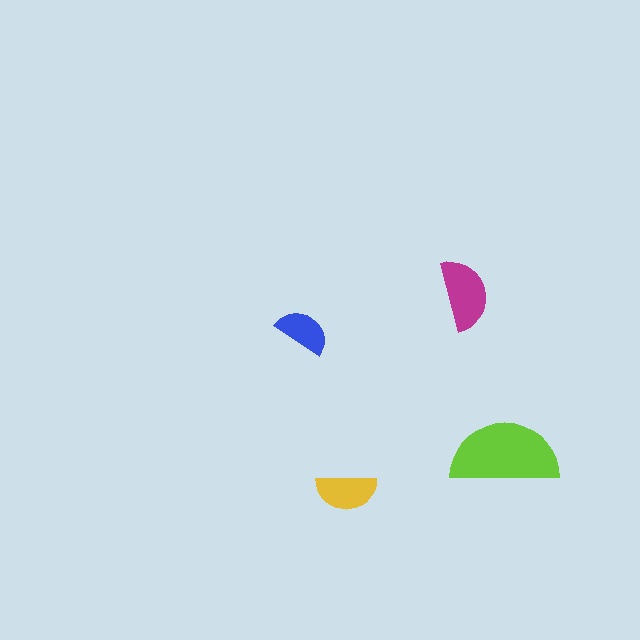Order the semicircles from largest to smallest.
the lime one, the magenta one, the yellow one, the blue one.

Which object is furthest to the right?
The lime semicircle is rightmost.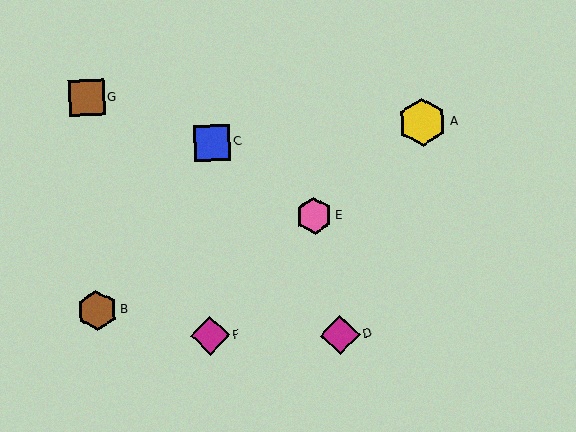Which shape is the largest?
The yellow hexagon (labeled A) is the largest.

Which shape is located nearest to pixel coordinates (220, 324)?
The magenta diamond (labeled F) at (210, 335) is nearest to that location.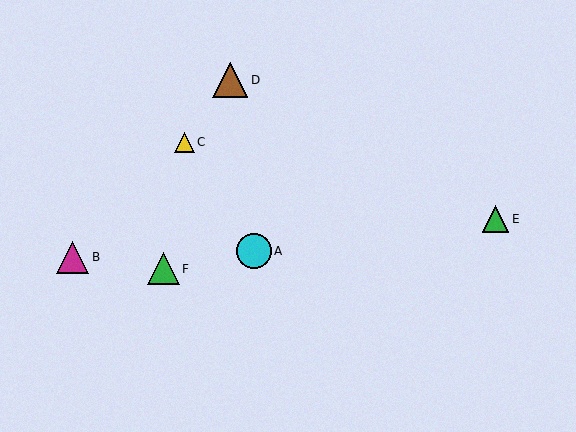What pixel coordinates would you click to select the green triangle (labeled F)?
Click at (164, 269) to select the green triangle F.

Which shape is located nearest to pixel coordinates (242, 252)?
The cyan circle (labeled A) at (254, 251) is nearest to that location.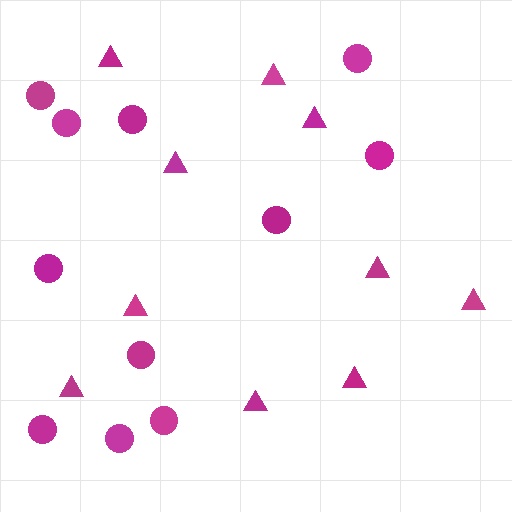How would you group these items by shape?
There are 2 groups: one group of circles (11) and one group of triangles (10).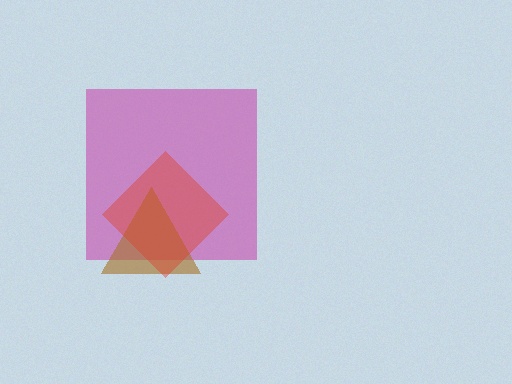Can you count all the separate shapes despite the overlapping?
Yes, there are 3 separate shapes.